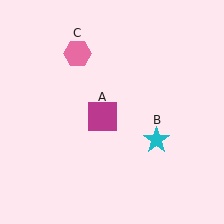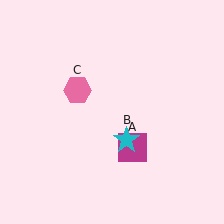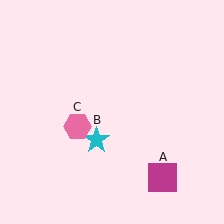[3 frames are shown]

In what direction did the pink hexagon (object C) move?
The pink hexagon (object C) moved down.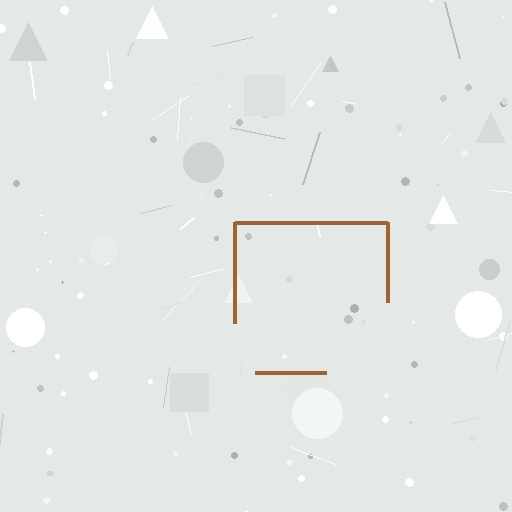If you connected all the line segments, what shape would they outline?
They would outline a square.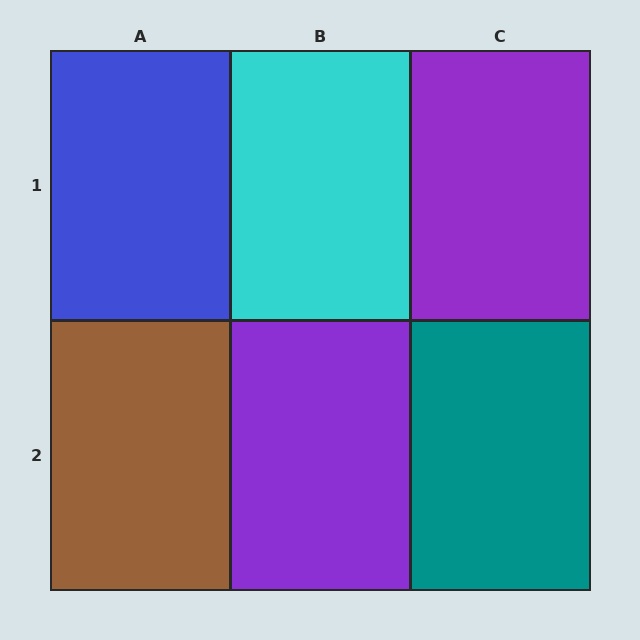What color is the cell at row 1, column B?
Cyan.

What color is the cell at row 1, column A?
Blue.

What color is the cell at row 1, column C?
Purple.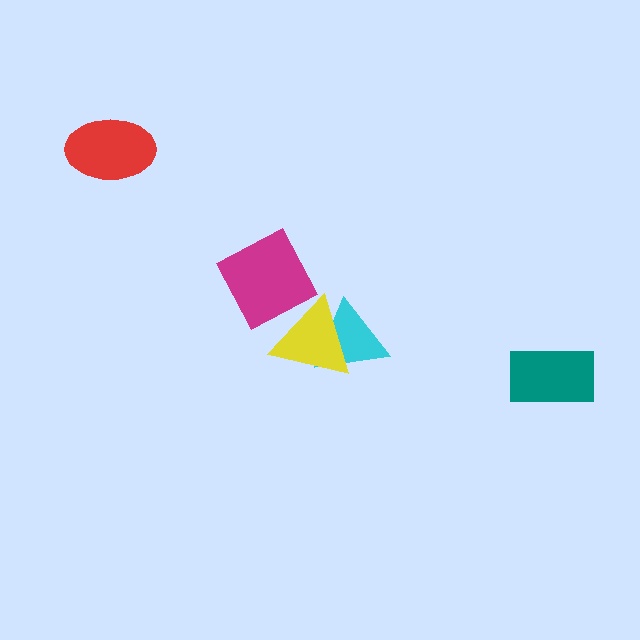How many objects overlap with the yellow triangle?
1 object overlaps with the yellow triangle.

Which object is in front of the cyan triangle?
The yellow triangle is in front of the cyan triangle.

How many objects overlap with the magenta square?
0 objects overlap with the magenta square.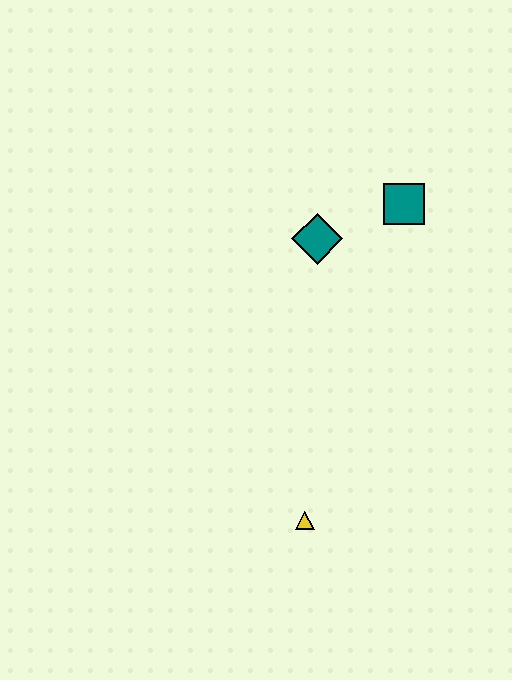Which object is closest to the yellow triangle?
The teal diamond is closest to the yellow triangle.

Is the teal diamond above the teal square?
No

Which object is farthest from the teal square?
The yellow triangle is farthest from the teal square.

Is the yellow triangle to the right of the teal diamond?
No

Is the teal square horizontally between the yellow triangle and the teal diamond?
No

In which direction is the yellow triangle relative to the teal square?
The yellow triangle is below the teal square.